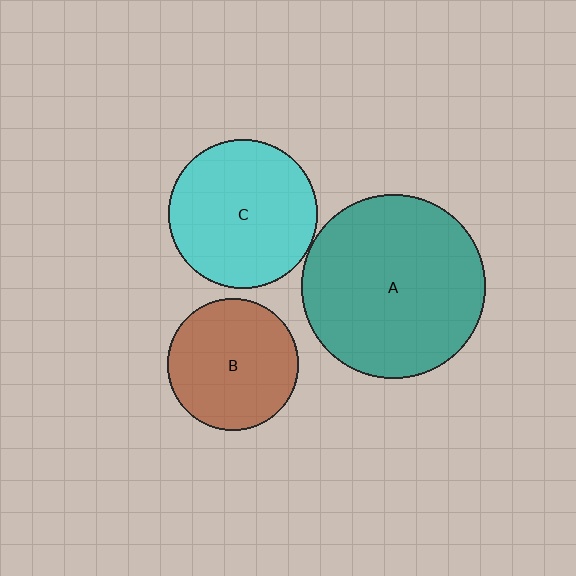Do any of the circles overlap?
No, none of the circles overlap.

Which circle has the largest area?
Circle A (teal).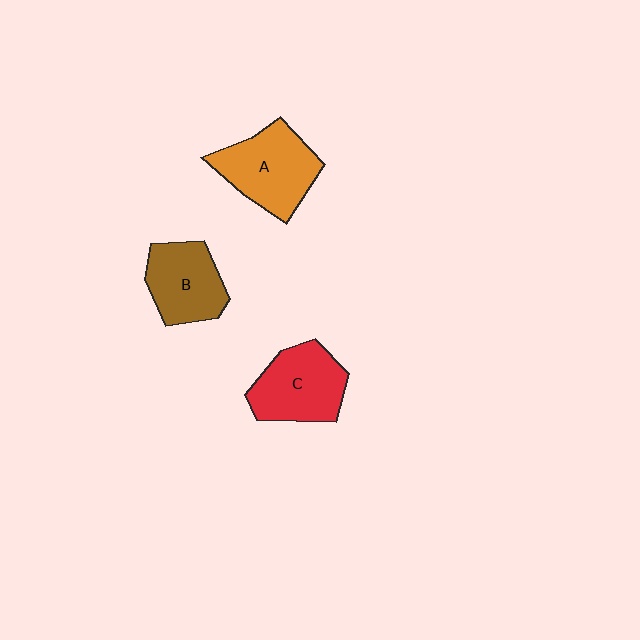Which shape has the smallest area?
Shape B (brown).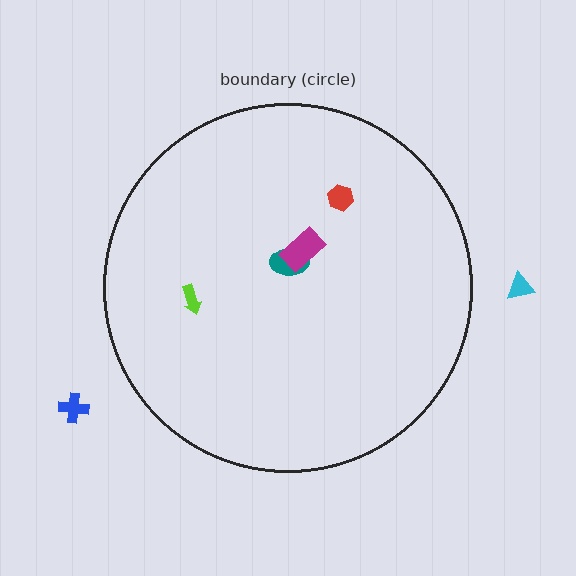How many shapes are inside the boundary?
4 inside, 2 outside.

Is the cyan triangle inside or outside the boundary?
Outside.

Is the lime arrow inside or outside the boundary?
Inside.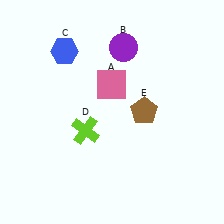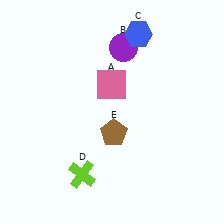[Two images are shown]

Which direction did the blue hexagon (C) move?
The blue hexagon (C) moved right.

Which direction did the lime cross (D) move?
The lime cross (D) moved down.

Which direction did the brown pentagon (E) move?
The brown pentagon (E) moved left.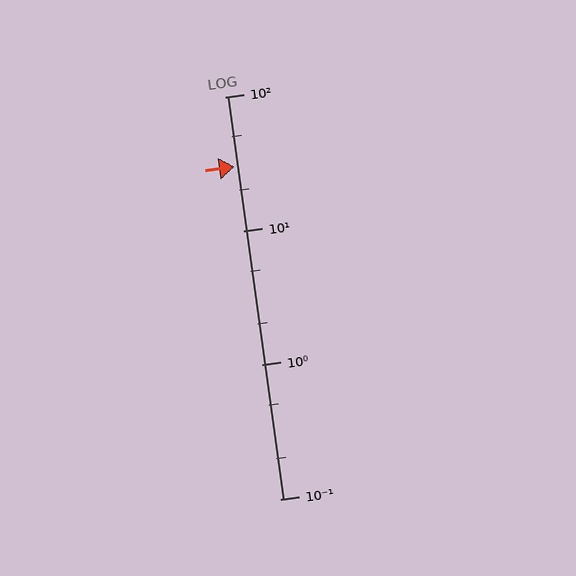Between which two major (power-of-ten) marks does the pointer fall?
The pointer is between 10 and 100.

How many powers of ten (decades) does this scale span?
The scale spans 3 decades, from 0.1 to 100.